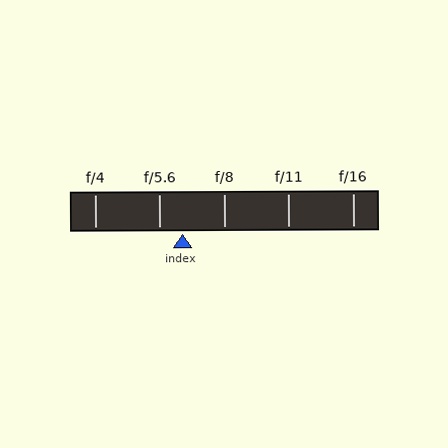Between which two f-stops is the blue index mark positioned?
The index mark is between f/5.6 and f/8.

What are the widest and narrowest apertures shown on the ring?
The widest aperture shown is f/4 and the narrowest is f/16.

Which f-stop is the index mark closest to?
The index mark is closest to f/5.6.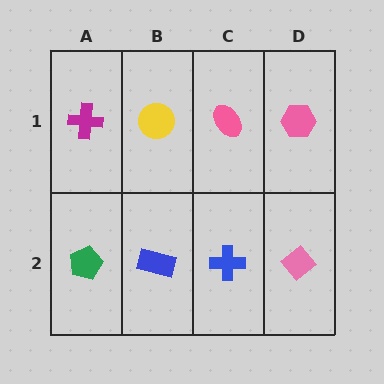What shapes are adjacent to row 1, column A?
A green pentagon (row 2, column A), a yellow circle (row 1, column B).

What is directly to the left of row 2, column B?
A green pentagon.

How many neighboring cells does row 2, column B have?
3.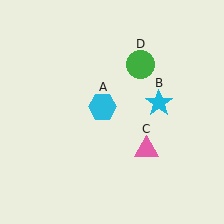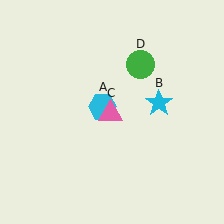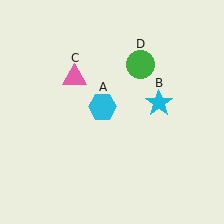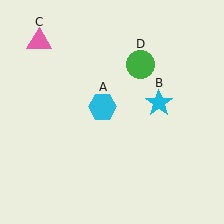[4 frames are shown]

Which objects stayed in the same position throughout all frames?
Cyan hexagon (object A) and cyan star (object B) and green circle (object D) remained stationary.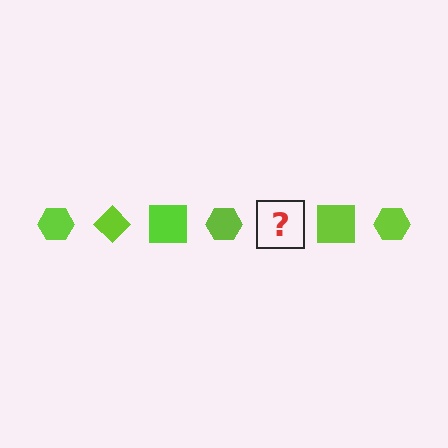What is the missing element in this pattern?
The missing element is a lime diamond.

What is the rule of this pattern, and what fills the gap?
The rule is that the pattern cycles through hexagon, diamond, square shapes in lime. The gap should be filled with a lime diamond.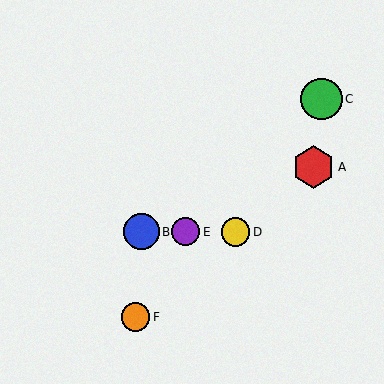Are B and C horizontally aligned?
No, B is at y≈232 and C is at y≈99.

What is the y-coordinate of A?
Object A is at y≈167.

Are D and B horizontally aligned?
Yes, both are at y≈232.